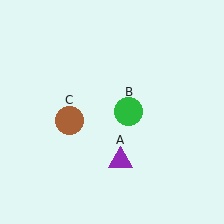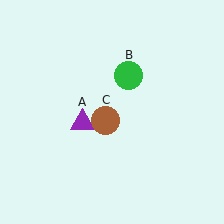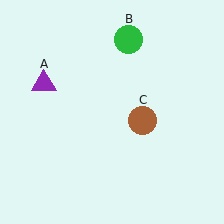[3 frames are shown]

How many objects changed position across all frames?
3 objects changed position: purple triangle (object A), green circle (object B), brown circle (object C).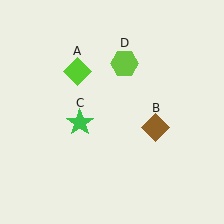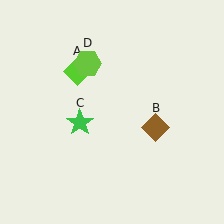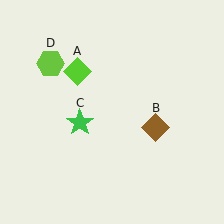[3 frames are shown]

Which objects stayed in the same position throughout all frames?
Lime diamond (object A) and brown diamond (object B) and green star (object C) remained stationary.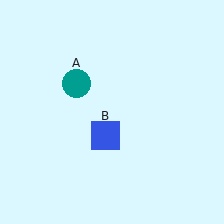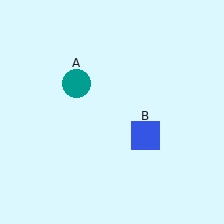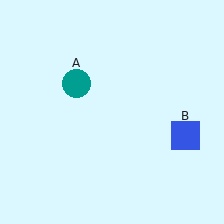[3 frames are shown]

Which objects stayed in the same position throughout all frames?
Teal circle (object A) remained stationary.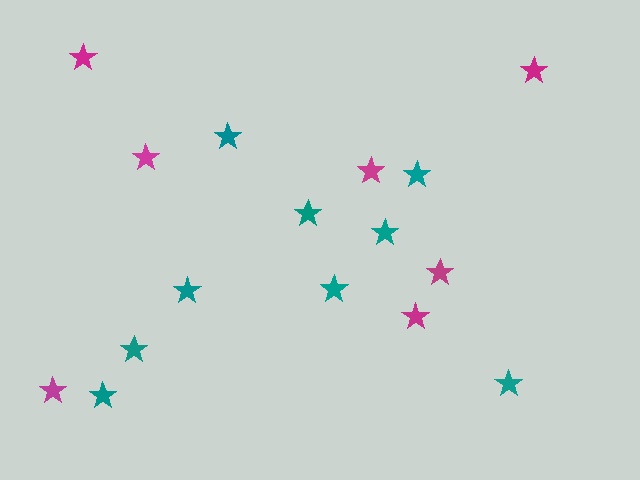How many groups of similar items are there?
There are 2 groups: one group of teal stars (9) and one group of magenta stars (7).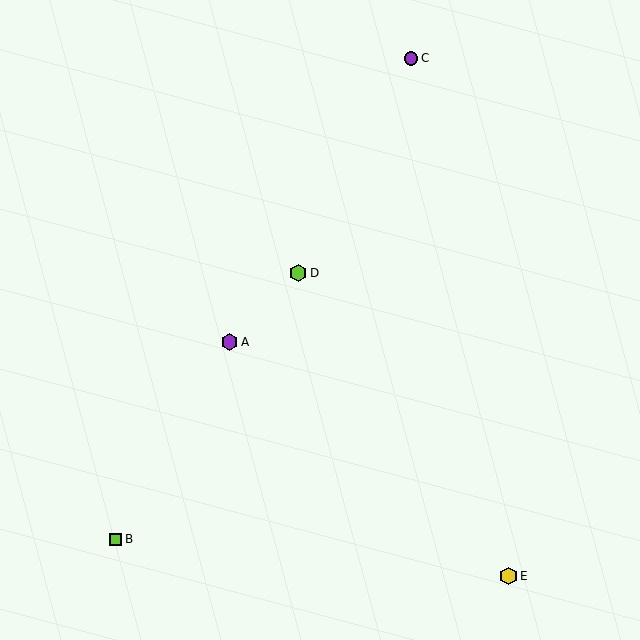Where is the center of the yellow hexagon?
The center of the yellow hexagon is at (509, 576).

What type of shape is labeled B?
Shape B is a lime square.